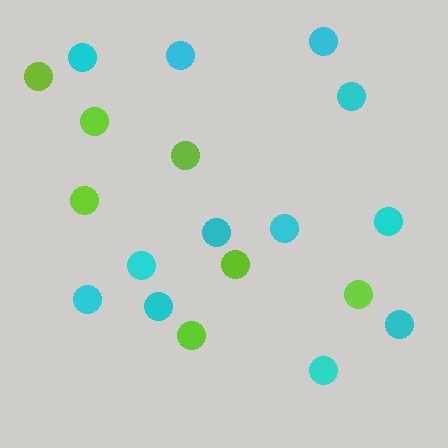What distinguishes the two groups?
There are 2 groups: one group of lime circles (7) and one group of cyan circles (12).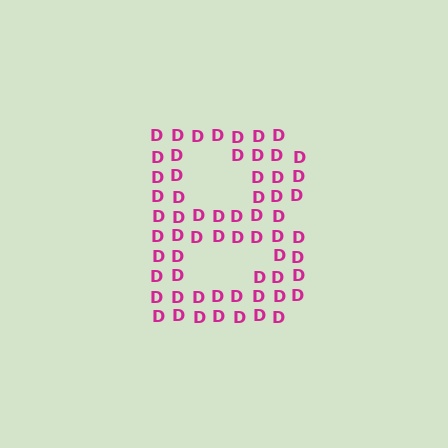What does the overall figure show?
The overall figure shows the letter B.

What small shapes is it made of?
It is made of small letter D's.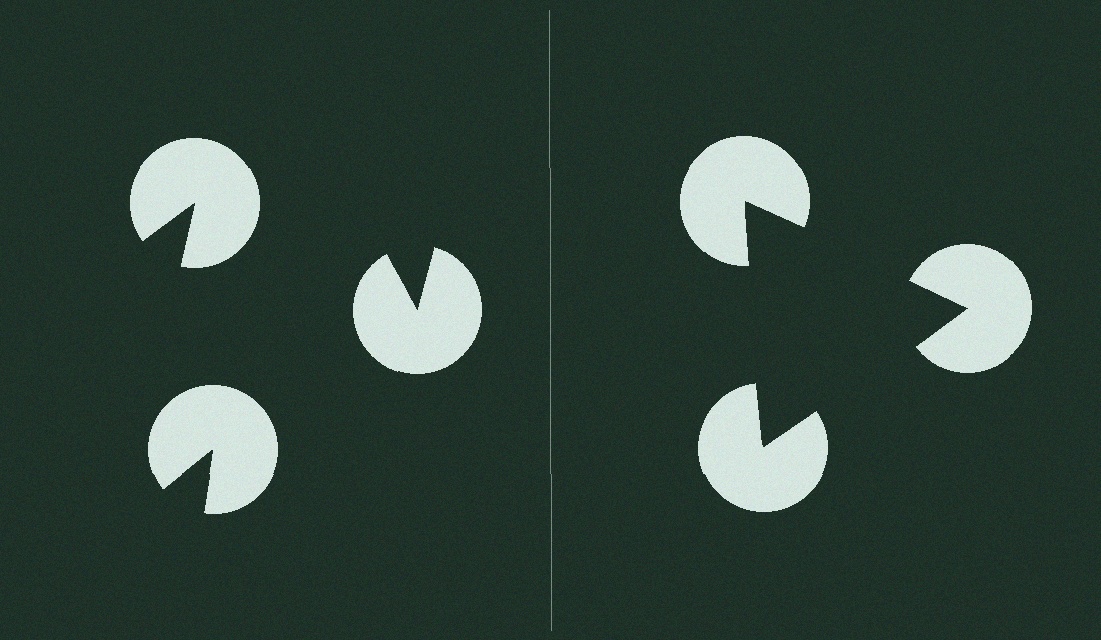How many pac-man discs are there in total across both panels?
6 — 3 on each side.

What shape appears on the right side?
An illusory triangle.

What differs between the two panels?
The pac-man discs are positioned identically on both sides; only the wedge orientations differ. On the right they align to a triangle; on the left they are misaligned.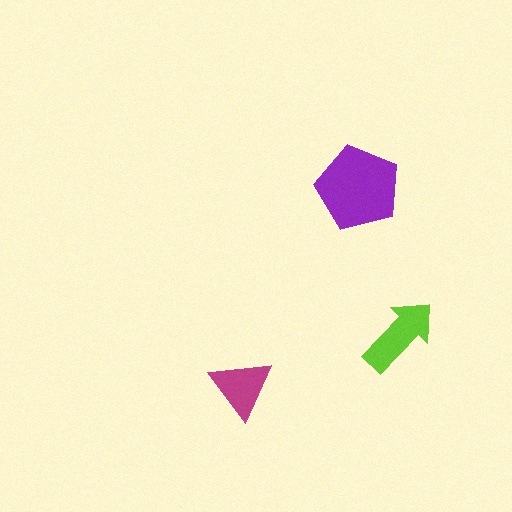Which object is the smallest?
The magenta triangle.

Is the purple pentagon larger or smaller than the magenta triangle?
Larger.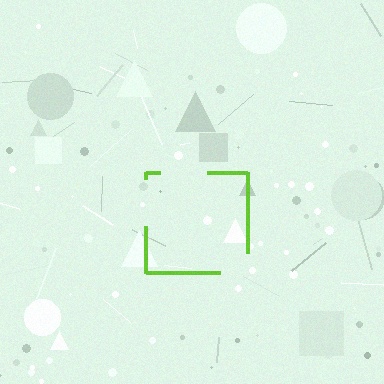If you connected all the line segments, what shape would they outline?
They would outline a square.